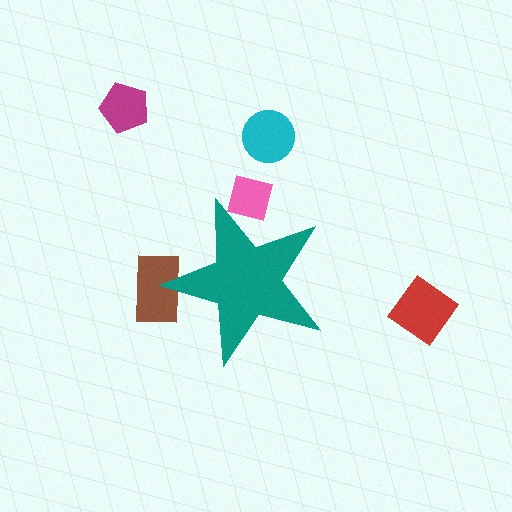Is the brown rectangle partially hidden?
Yes, the brown rectangle is partially hidden behind the teal star.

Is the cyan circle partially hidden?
No, the cyan circle is fully visible.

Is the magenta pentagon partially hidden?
No, the magenta pentagon is fully visible.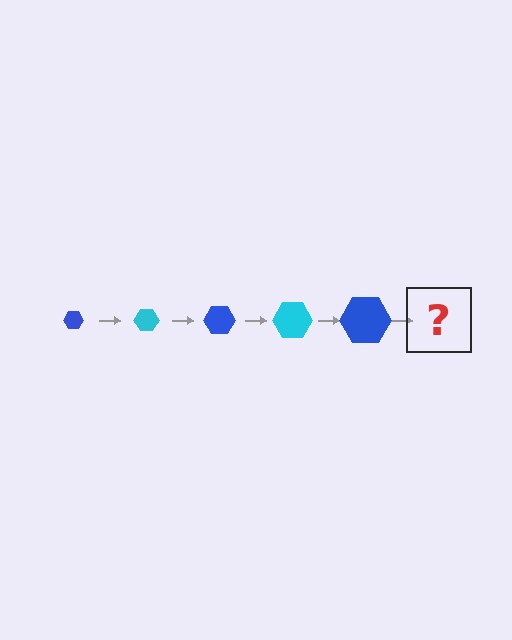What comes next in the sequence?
The next element should be a cyan hexagon, larger than the previous one.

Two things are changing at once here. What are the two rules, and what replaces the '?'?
The two rules are that the hexagon grows larger each step and the color cycles through blue and cyan. The '?' should be a cyan hexagon, larger than the previous one.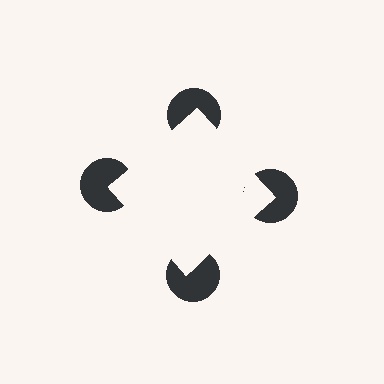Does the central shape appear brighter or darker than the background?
It typically appears slightly brighter than the background, even though no actual brightness change is drawn.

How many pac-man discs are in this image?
There are 4 — one at each vertex of the illusory square.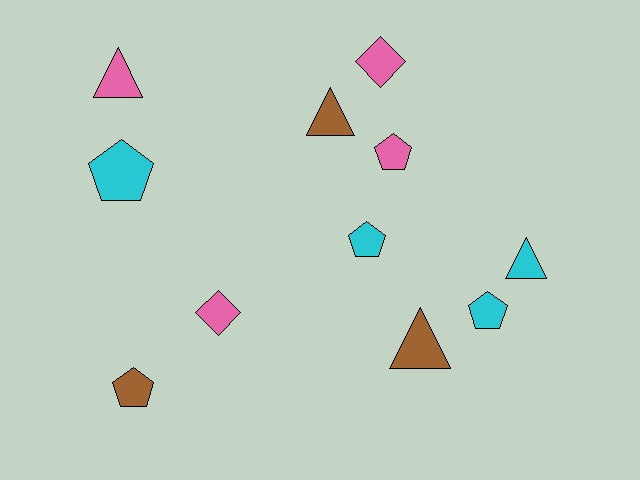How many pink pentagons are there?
There is 1 pink pentagon.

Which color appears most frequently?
Pink, with 4 objects.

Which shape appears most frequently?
Pentagon, with 5 objects.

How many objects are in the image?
There are 11 objects.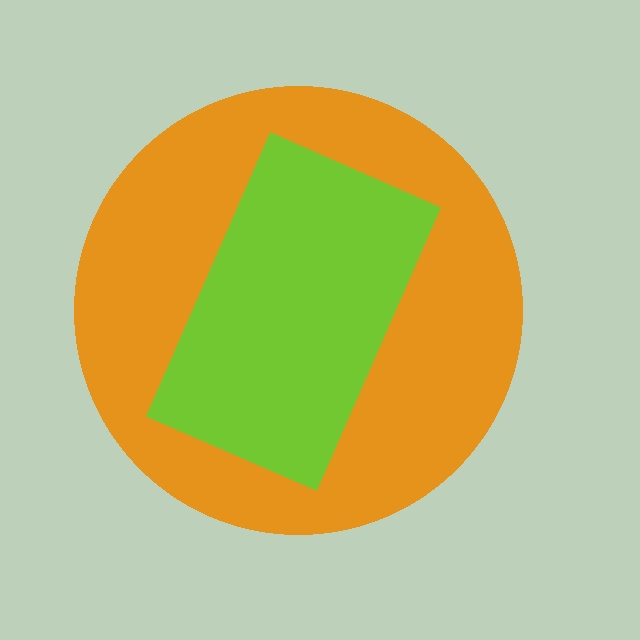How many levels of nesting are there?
2.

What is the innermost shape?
The lime rectangle.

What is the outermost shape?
The orange circle.